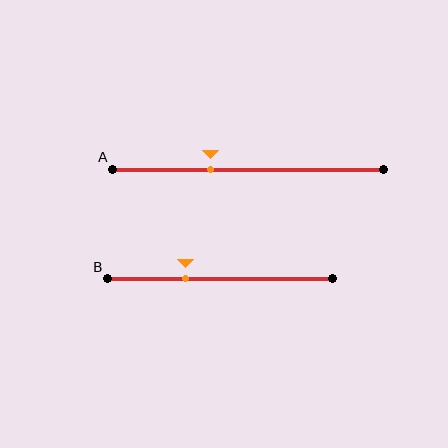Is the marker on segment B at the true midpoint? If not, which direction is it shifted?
No, the marker on segment B is shifted to the left by about 15% of the segment length.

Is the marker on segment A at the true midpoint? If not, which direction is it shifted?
No, the marker on segment A is shifted to the left by about 14% of the segment length.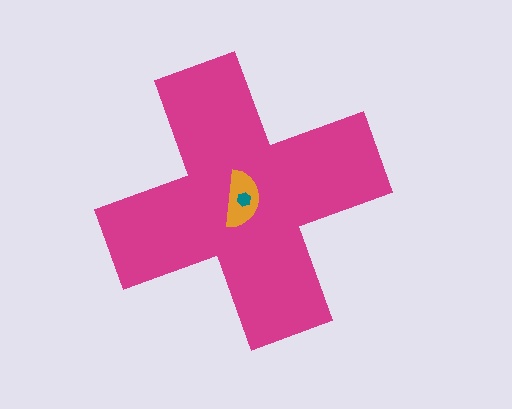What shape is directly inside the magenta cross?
The orange semicircle.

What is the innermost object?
The teal hexagon.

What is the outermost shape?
The magenta cross.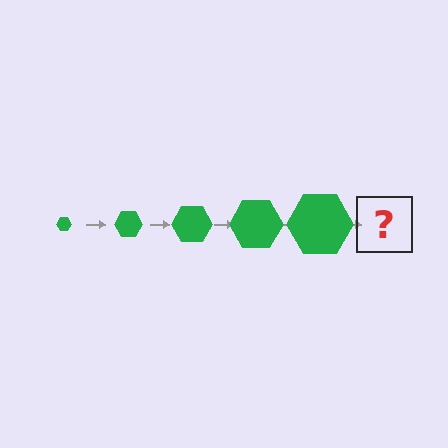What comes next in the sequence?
The next element should be a green hexagon, larger than the previous one.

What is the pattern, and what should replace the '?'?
The pattern is that the hexagon gets progressively larger each step. The '?' should be a green hexagon, larger than the previous one.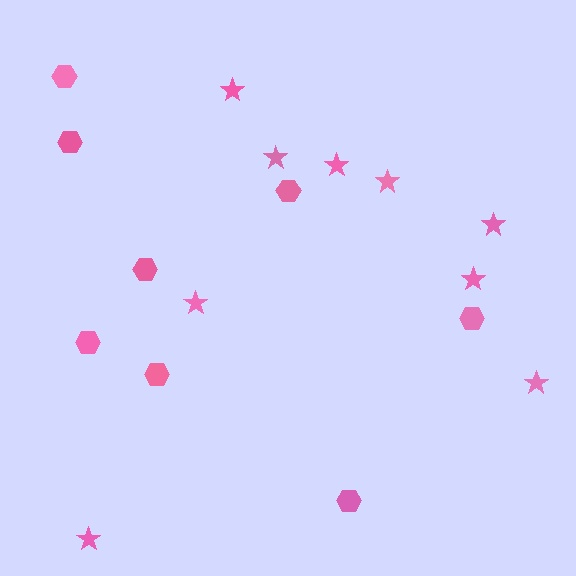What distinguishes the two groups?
There are 2 groups: one group of hexagons (8) and one group of stars (9).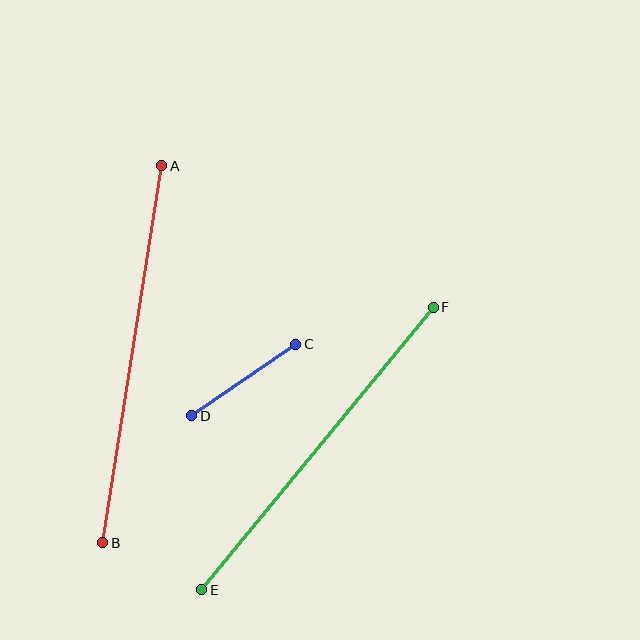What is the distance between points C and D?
The distance is approximately 126 pixels.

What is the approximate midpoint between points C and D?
The midpoint is at approximately (244, 380) pixels.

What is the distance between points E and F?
The distance is approximately 365 pixels.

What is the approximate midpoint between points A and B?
The midpoint is at approximately (132, 354) pixels.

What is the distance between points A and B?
The distance is approximately 382 pixels.